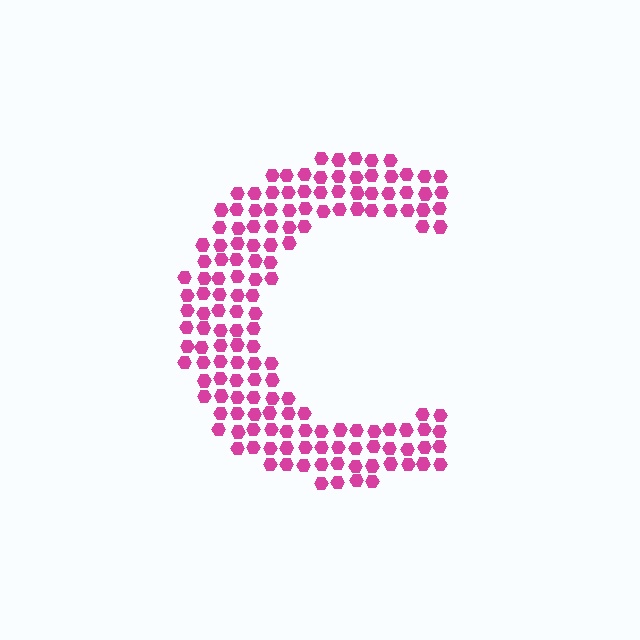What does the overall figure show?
The overall figure shows the letter C.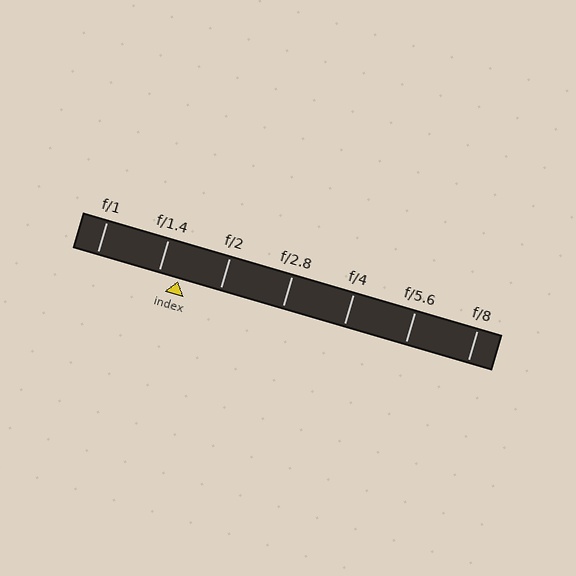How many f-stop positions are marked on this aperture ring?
There are 7 f-stop positions marked.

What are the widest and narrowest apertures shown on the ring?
The widest aperture shown is f/1 and the narrowest is f/8.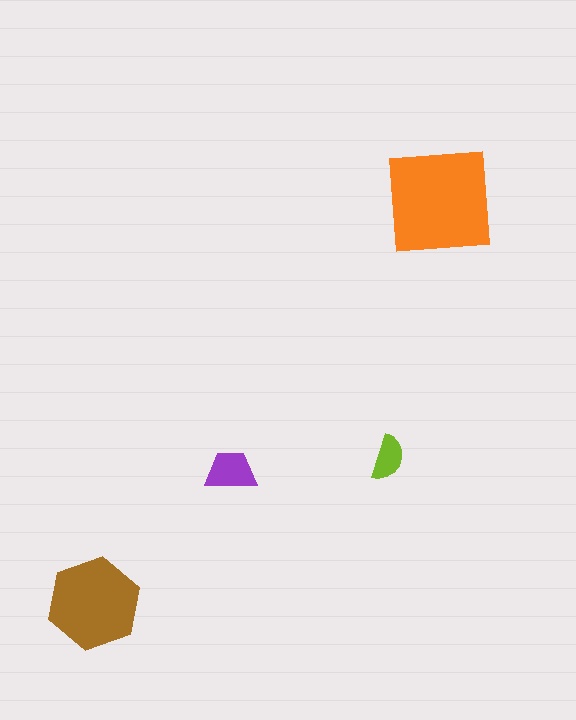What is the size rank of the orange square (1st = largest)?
1st.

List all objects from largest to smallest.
The orange square, the brown hexagon, the purple trapezoid, the lime semicircle.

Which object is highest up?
The orange square is topmost.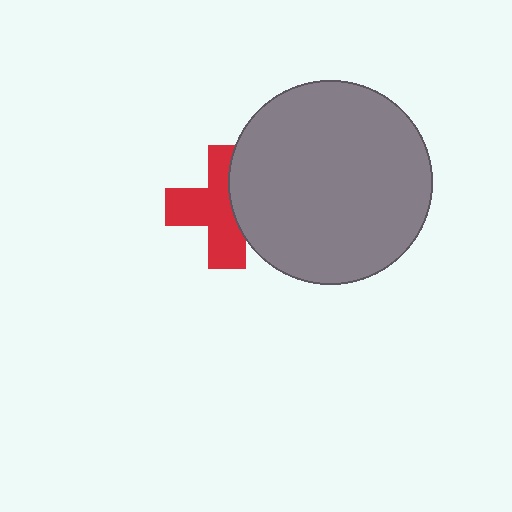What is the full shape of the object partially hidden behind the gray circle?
The partially hidden object is a red cross.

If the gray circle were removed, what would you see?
You would see the complete red cross.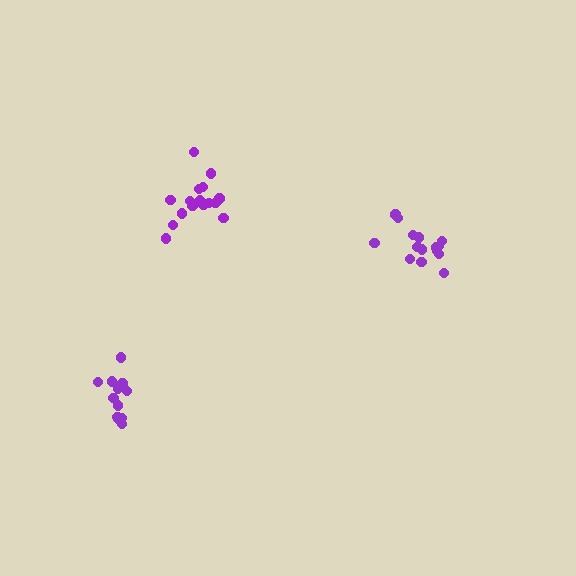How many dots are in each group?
Group 1: 15 dots, Group 2: 12 dots, Group 3: 17 dots (44 total).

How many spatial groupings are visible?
There are 3 spatial groupings.